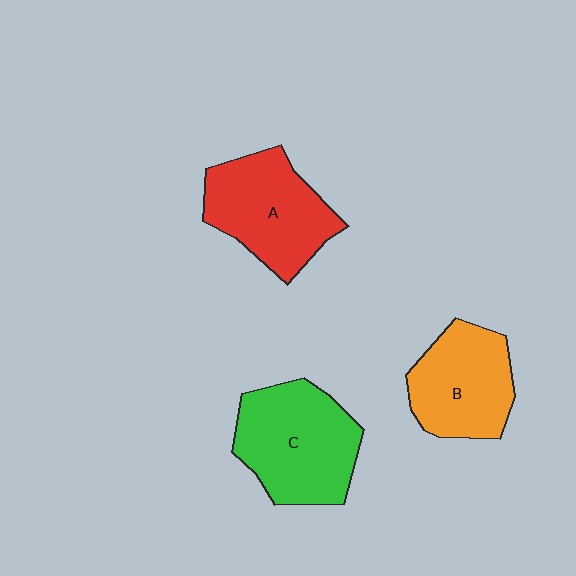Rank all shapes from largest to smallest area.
From largest to smallest: C (green), A (red), B (orange).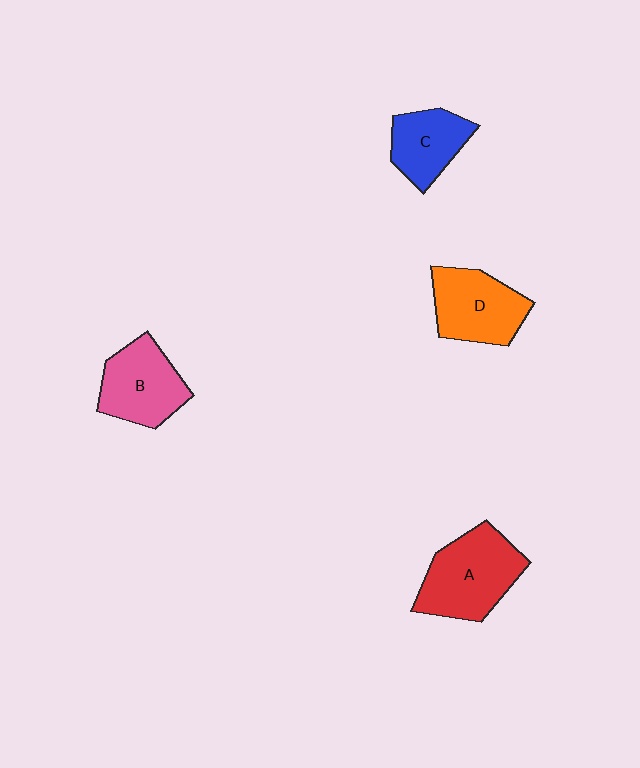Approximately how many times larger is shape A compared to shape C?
Approximately 1.5 times.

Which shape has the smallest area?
Shape C (blue).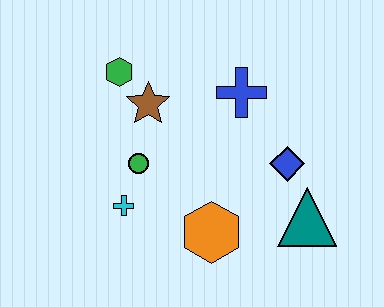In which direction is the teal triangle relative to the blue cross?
The teal triangle is below the blue cross.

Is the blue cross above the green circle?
Yes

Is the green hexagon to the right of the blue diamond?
No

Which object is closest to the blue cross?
The blue diamond is closest to the blue cross.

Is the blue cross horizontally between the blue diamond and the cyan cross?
Yes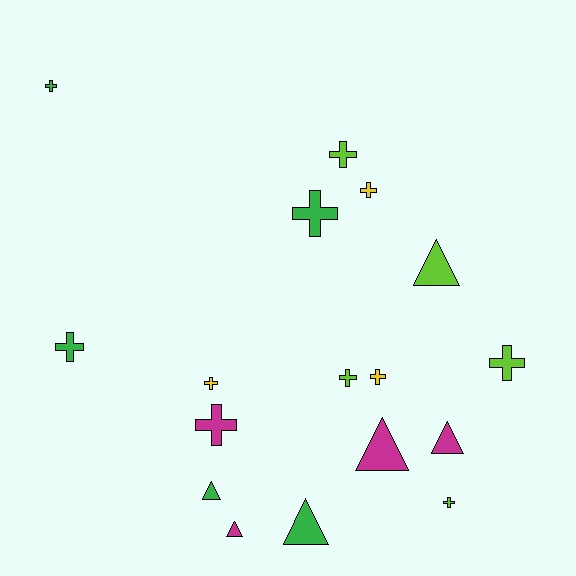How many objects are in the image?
There are 17 objects.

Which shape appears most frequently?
Cross, with 11 objects.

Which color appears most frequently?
Lime, with 5 objects.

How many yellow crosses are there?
There are 3 yellow crosses.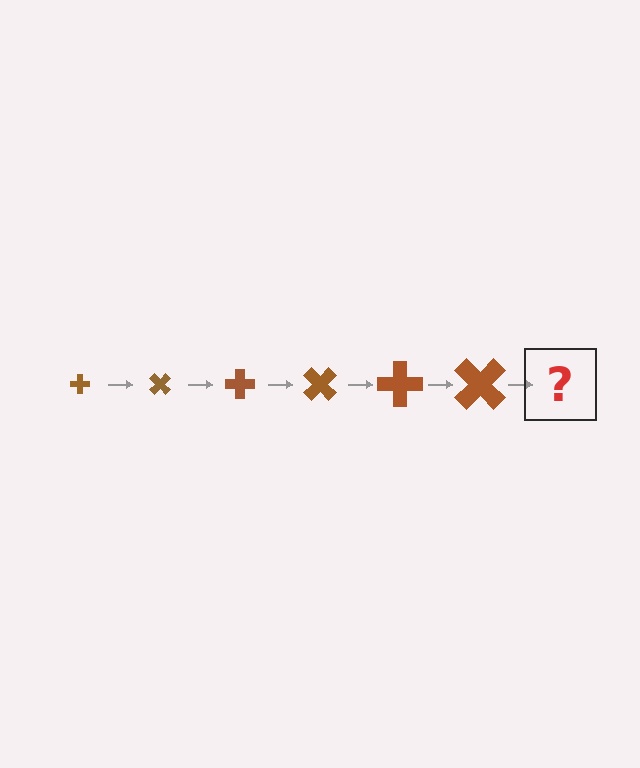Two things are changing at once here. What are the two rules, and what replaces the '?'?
The two rules are that the cross grows larger each step and it rotates 45 degrees each step. The '?' should be a cross, larger than the previous one and rotated 270 degrees from the start.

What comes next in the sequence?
The next element should be a cross, larger than the previous one and rotated 270 degrees from the start.